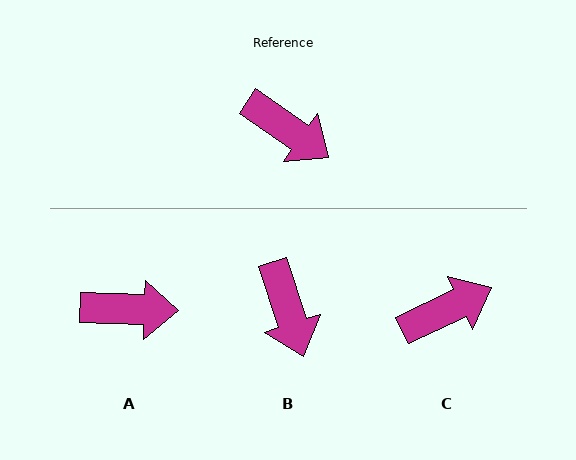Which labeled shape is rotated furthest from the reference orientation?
C, about 61 degrees away.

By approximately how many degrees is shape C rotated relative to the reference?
Approximately 61 degrees counter-clockwise.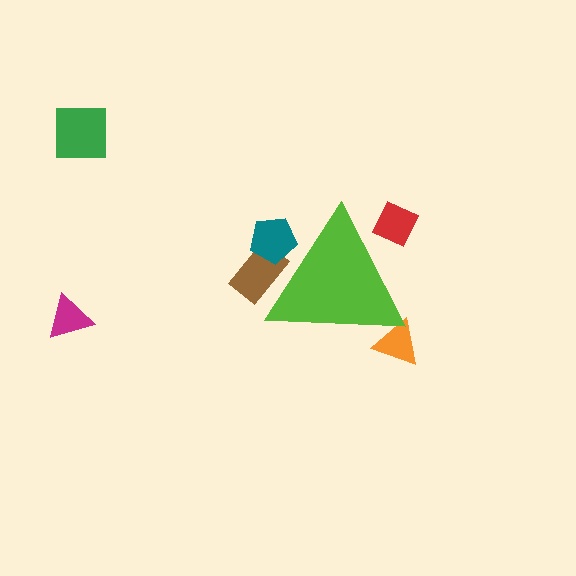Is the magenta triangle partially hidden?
No, the magenta triangle is fully visible.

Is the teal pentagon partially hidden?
Yes, the teal pentagon is partially hidden behind the lime triangle.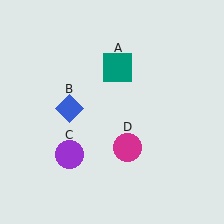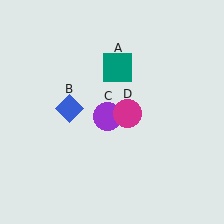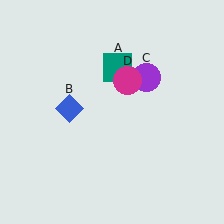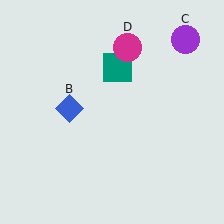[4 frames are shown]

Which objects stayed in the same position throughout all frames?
Teal square (object A) and blue diamond (object B) remained stationary.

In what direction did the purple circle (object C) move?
The purple circle (object C) moved up and to the right.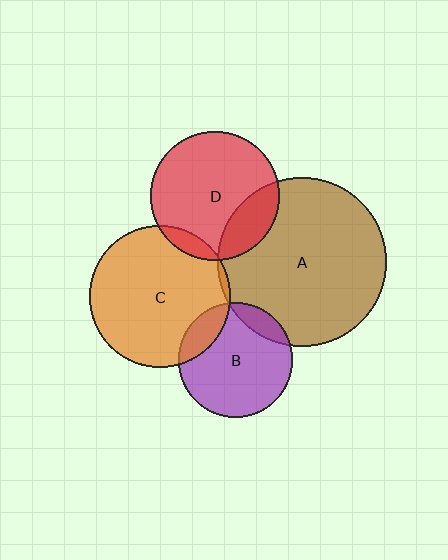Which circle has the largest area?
Circle A (brown).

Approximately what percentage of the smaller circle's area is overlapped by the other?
Approximately 10%.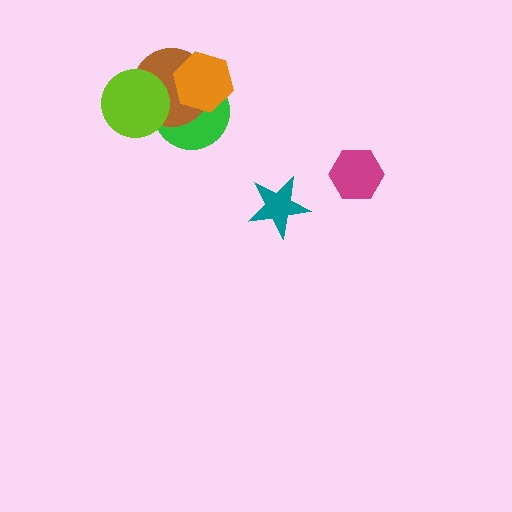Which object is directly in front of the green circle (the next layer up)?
The brown circle is directly in front of the green circle.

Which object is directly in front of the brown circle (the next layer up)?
The orange hexagon is directly in front of the brown circle.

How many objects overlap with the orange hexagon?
2 objects overlap with the orange hexagon.